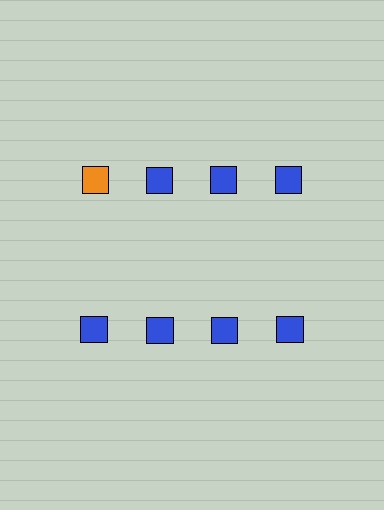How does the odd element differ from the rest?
It has a different color: orange instead of blue.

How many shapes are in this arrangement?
There are 8 shapes arranged in a grid pattern.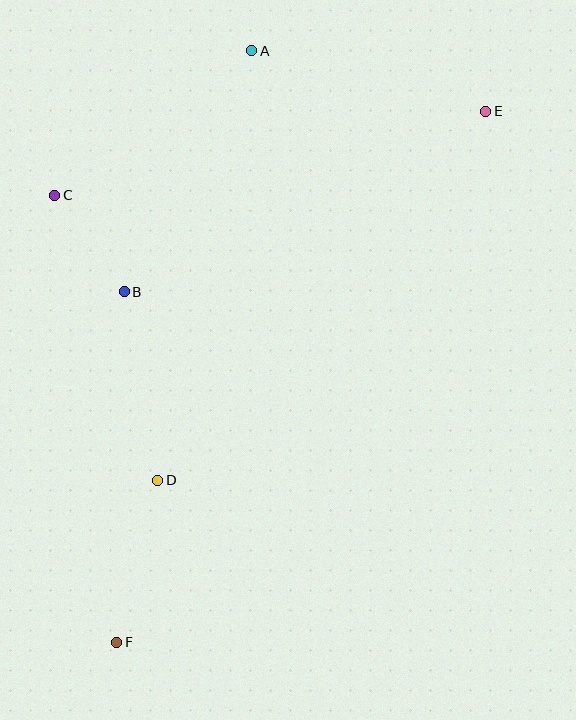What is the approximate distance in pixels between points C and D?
The distance between C and D is approximately 303 pixels.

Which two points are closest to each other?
Points B and C are closest to each other.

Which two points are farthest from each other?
Points E and F are farthest from each other.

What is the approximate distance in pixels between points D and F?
The distance between D and F is approximately 167 pixels.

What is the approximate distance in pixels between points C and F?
The distance between C and F is approximately 451 pixels.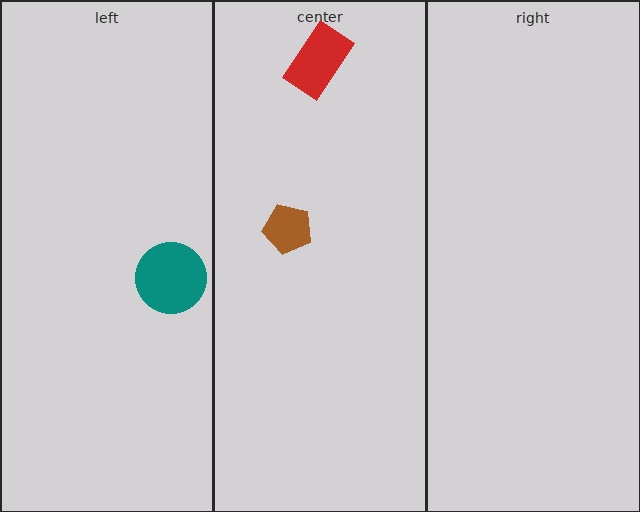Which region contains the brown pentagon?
The center region.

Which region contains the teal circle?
The left region.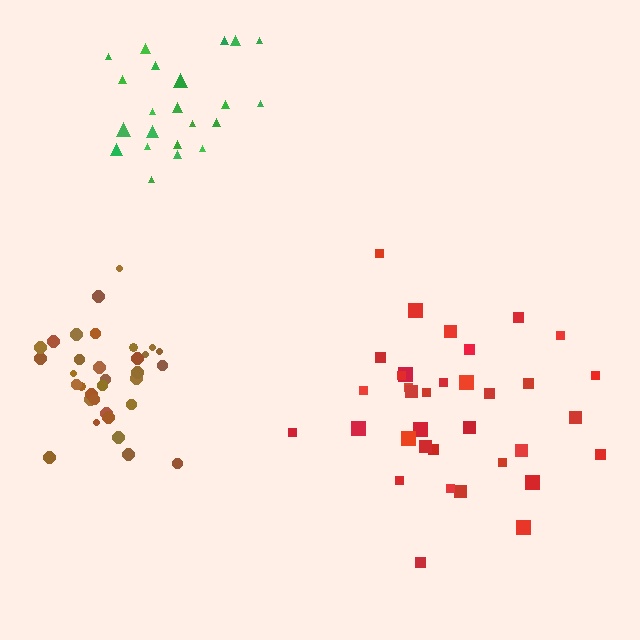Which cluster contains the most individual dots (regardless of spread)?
Red (35).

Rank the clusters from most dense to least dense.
brown, green, red.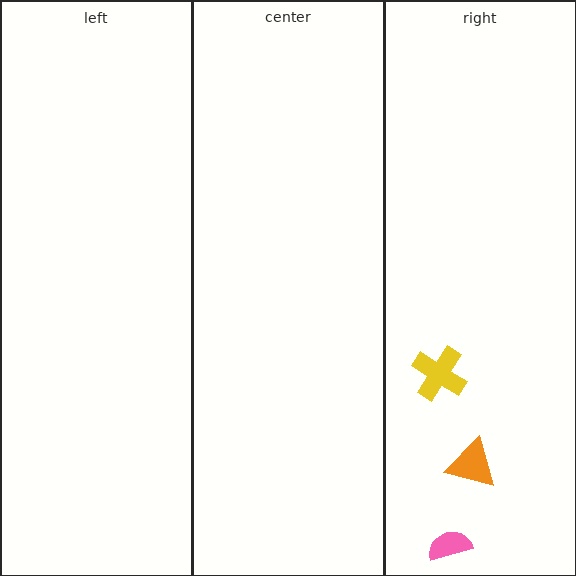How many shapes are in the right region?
3.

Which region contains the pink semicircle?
The right region.